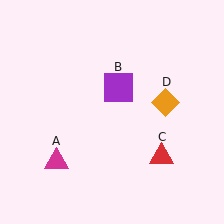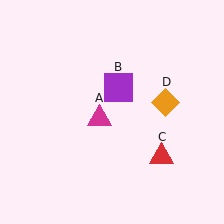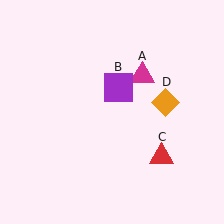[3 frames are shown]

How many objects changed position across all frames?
1 object changed position: magenta triangle (object A).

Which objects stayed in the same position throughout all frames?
Purple square (object B) and red triangle (object C) and orange diamond (object D) remained stationary.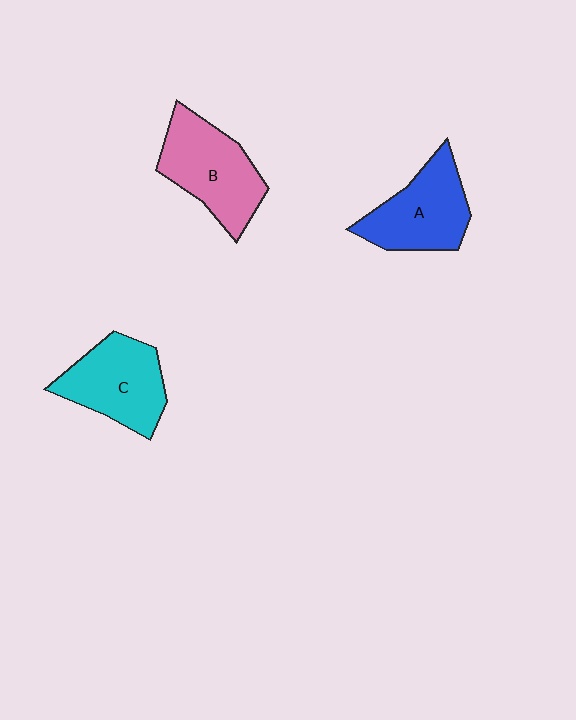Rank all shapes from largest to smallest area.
From largest to smallest: B (pink), C (cyan), A (blue).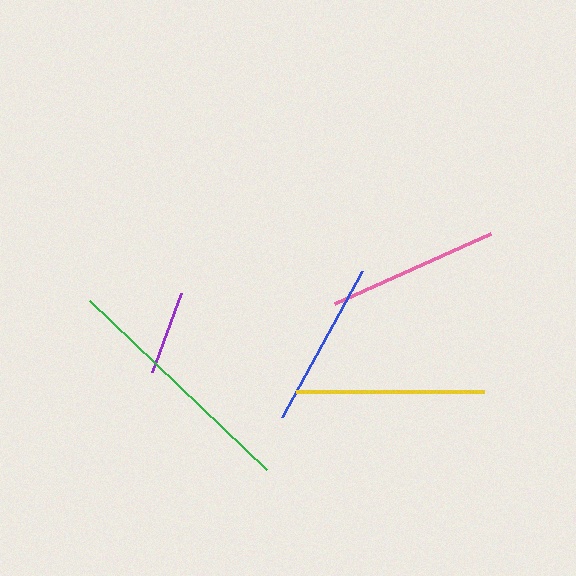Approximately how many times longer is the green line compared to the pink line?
The green line is approximately 1.4 times the length of the pink line.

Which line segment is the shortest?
The purple line is the shortest at approximately 85 pixels.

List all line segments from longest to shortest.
From longest to shortest: green, yellow, pink, blue, purple.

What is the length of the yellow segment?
The yellow segment is approximately 188 pixels long.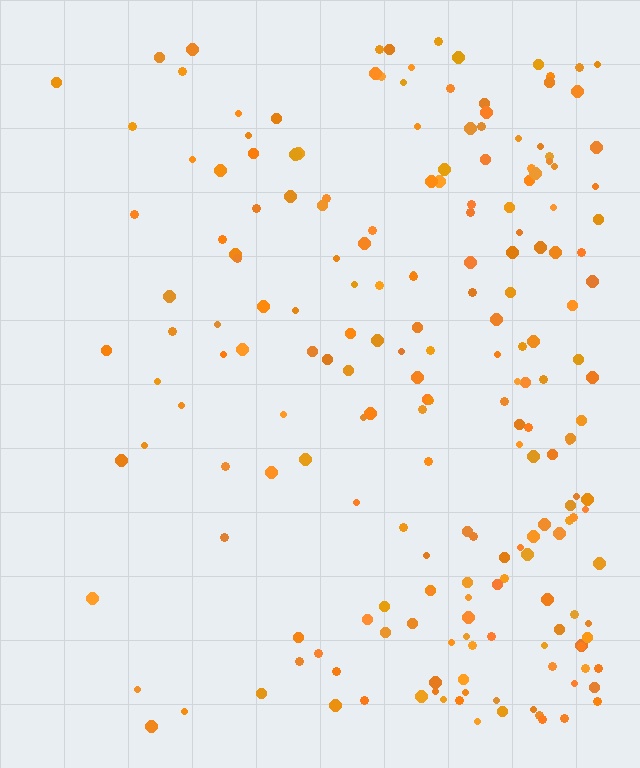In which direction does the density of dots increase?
From left to right, with the right side densest.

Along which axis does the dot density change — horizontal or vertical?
Horizontal.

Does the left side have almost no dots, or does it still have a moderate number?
Still a moderate number, just noticeably fewer than the right.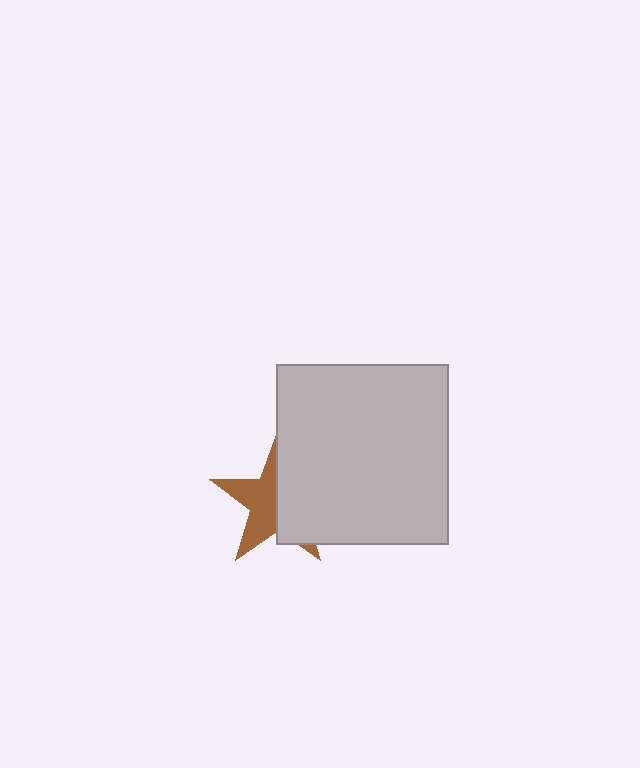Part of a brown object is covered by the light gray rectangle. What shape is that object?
It is a star.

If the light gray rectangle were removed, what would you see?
You would see the complete brown star.